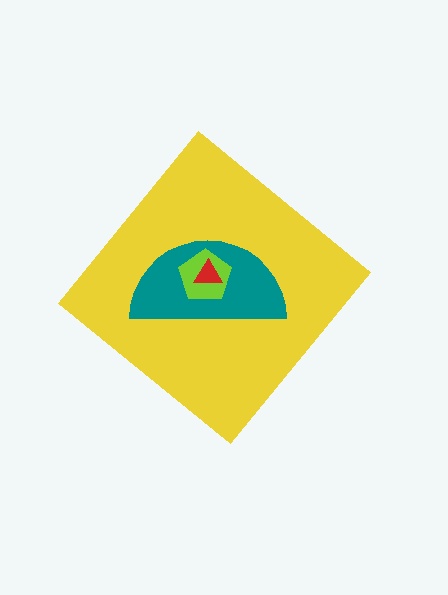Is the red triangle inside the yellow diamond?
Yes.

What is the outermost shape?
The yellow diamond.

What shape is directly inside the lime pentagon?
The red triangle.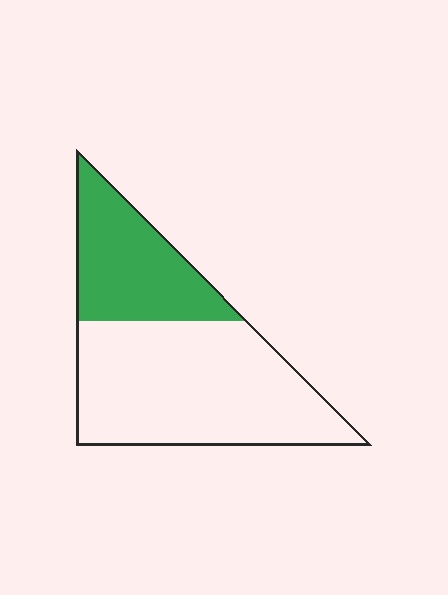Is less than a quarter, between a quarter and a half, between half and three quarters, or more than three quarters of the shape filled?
Between a quarter and a half.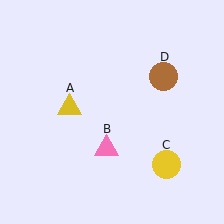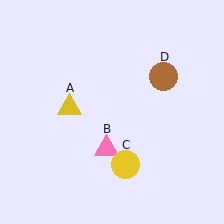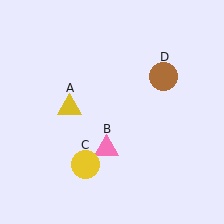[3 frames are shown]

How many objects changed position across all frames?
1 object changed position: yellow circle (object C).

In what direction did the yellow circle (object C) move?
The yellow circle (object C) moved left.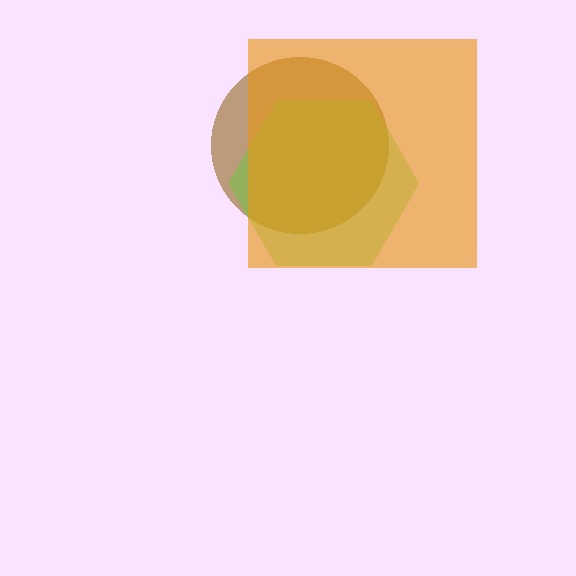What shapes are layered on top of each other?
The layered shapes are: a brown circle, a lime hexagon, an orange square.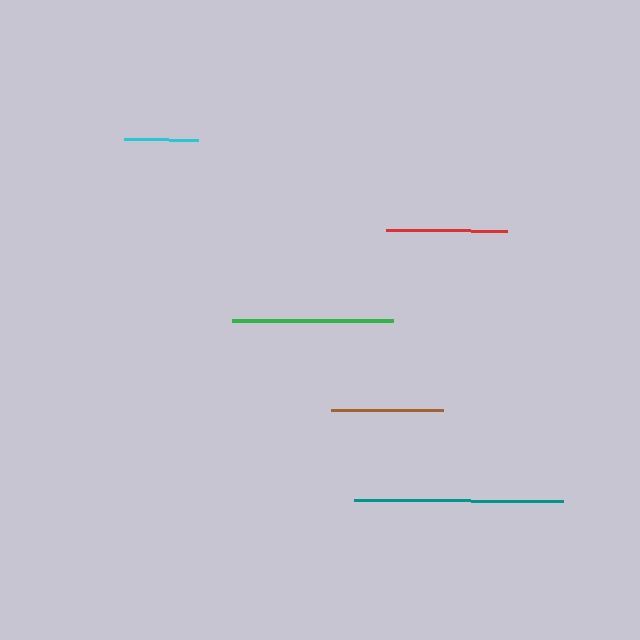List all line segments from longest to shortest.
From longest to shortest: teal, green, red, brown, cyan.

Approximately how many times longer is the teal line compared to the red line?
The teal line is approximately 1.7 times the length of the red line.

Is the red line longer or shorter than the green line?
The green line is longer than the red line.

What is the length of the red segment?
The red segment is approximately 120 pixels long.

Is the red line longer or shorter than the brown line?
The red line is longer than the brown line.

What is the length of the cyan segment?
The cyan segment is approximately 74 pixels long.